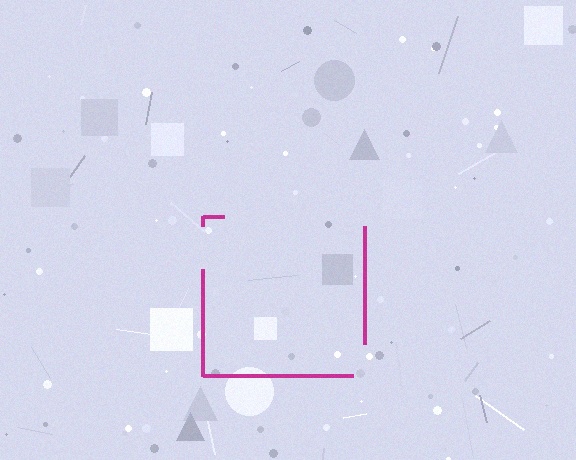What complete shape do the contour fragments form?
The contour fragments form a square.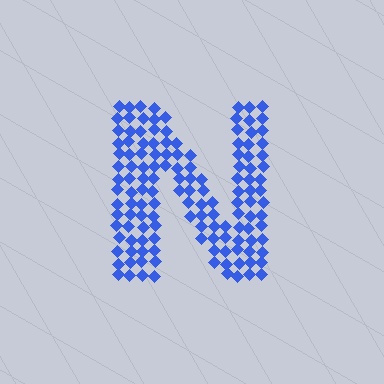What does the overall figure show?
The overall figure shows the letter N.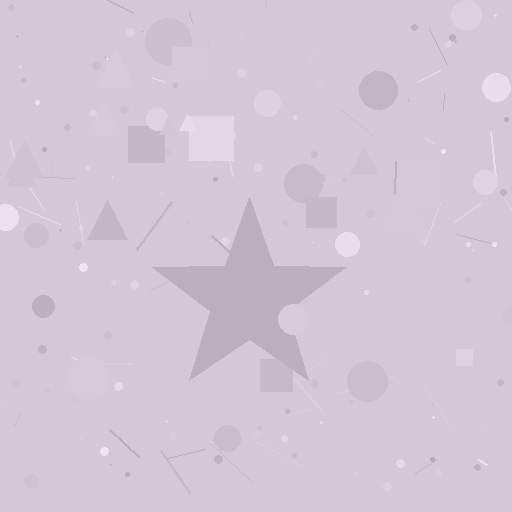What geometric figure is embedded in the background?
A star is embedded in the background.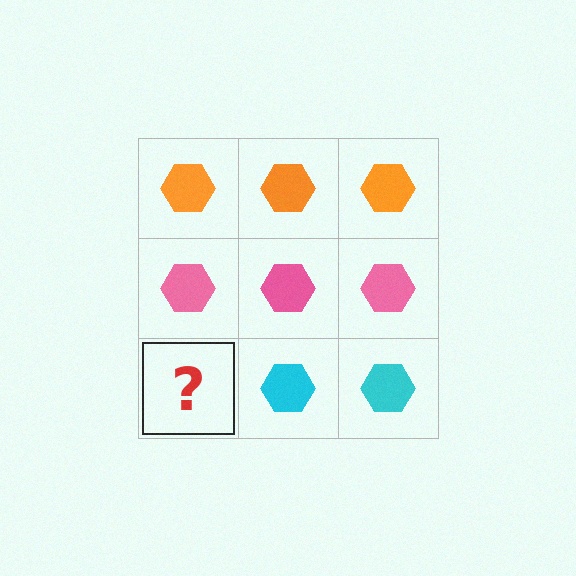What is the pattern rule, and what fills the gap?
The rule is that each row has a consistent color. The gap should be filled with a cyan hexagon.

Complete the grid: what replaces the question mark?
The question mark should be replaced with a cyan hexagon.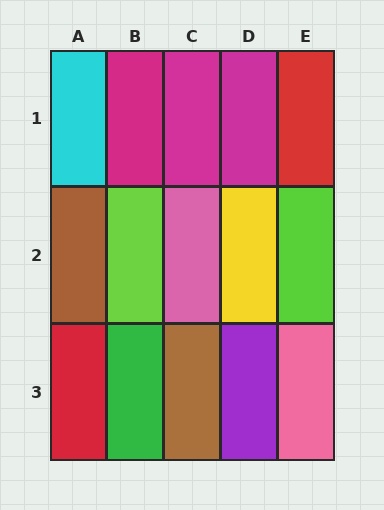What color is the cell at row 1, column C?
Magenta.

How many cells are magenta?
3 cells are magenta.